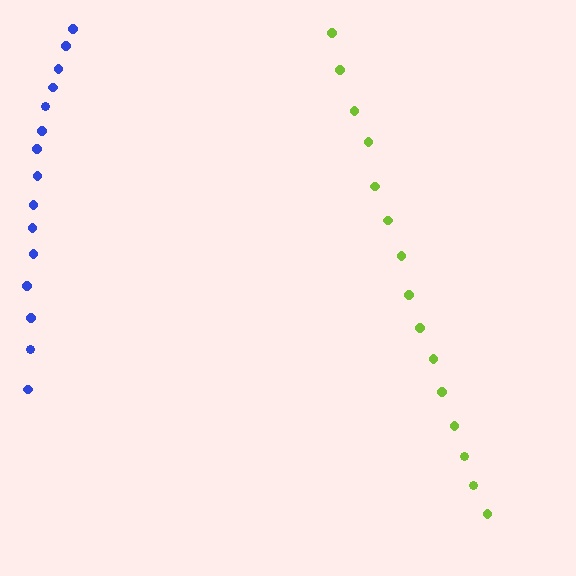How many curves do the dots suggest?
There are 2 distinct paths.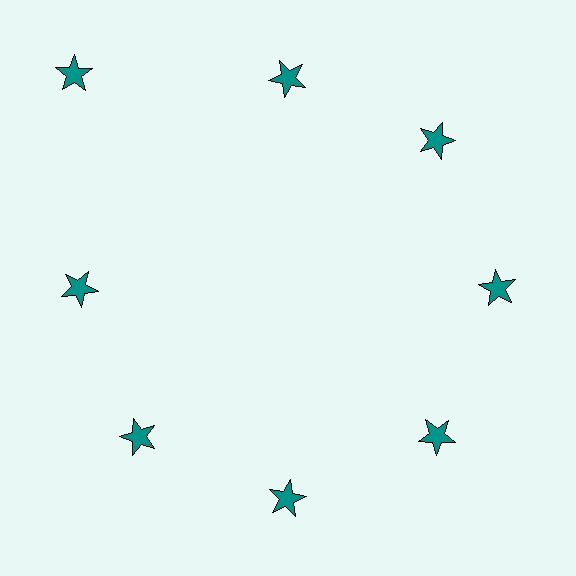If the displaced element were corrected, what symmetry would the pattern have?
It would have 8-fold rotational symmetry — the pattern would map onto itself every 45 degrees.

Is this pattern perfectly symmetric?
No. The 8 teal stars are arranged in a ring, but one element near the 10 o'clock position is pushed outward from the center, breaking the 8-fold rotational symmetry.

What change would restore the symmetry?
The symmetry would be restored by moving it inward, back onto the ring so that all 8 stars sit at equal angles and equal distance from the center.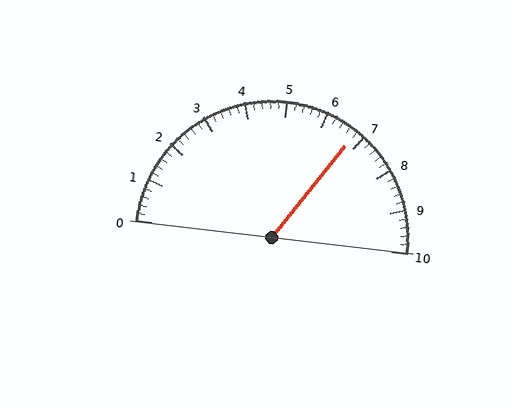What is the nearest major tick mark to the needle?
The nearest major tick mark is 7.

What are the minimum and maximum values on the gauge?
The gauge ranges from 0 to 10.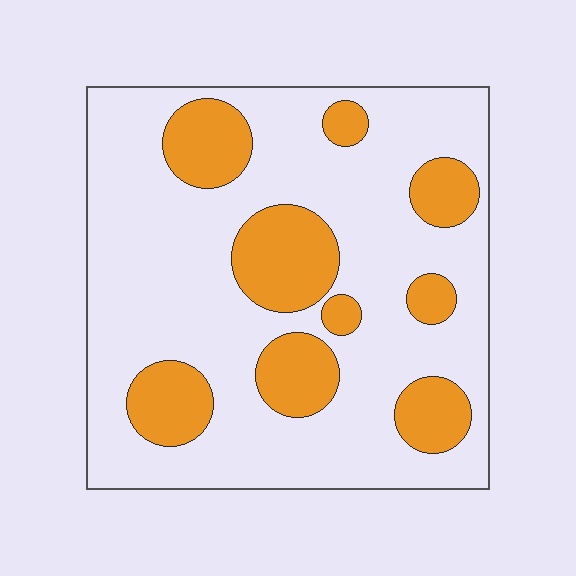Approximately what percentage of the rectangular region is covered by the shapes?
Approximately 25%.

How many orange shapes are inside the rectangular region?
9.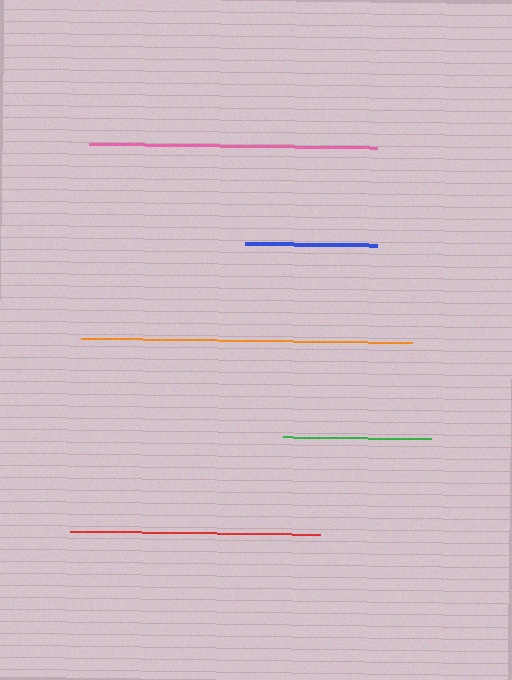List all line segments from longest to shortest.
From longest to shortest: orange, pink, red, green, blue.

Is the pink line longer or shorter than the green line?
The pink line is longer than the green line.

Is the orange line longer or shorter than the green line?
The orange line is longer than the green line.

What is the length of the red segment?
The red segment is approximately 250 pixels long.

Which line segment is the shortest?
The blue line is the shortest at approximately 132 pixels.